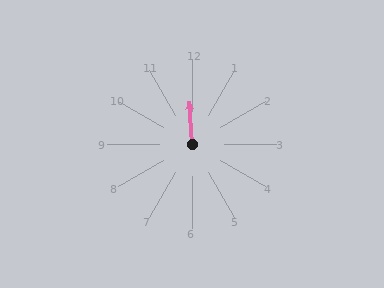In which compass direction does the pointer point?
North.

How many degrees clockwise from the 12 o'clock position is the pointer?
Approximately 356 degrees.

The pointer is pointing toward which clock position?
Roughly 12 o'clock.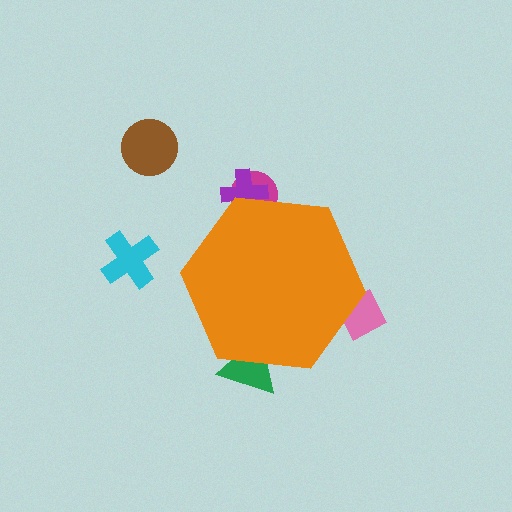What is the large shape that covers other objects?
An orange hexagon.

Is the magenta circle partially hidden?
Yes, the magenta circle is partially hidden behind the orange hexagon.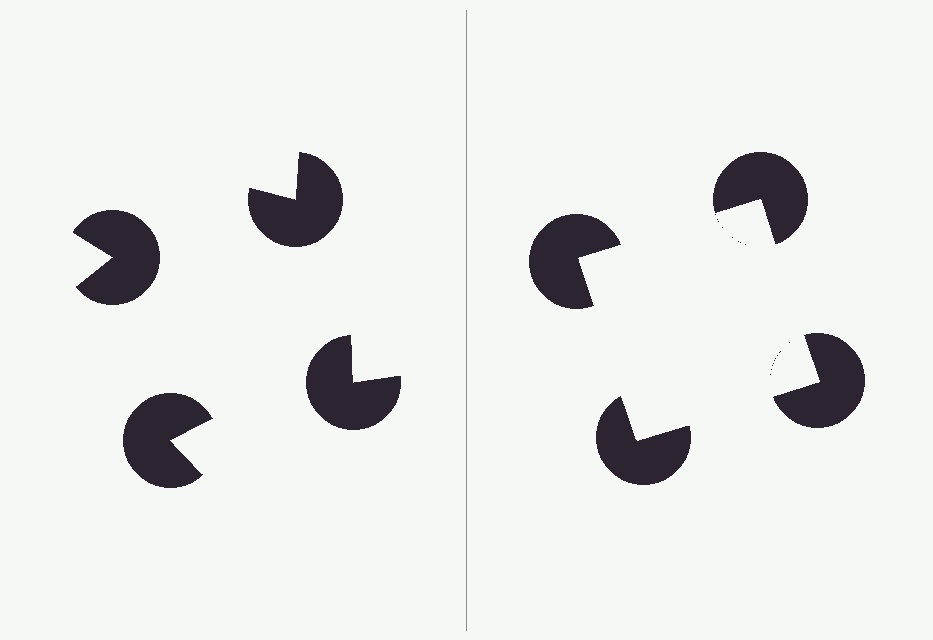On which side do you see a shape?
An illusory square appears on the right side. On the left side the wedge cuts are rotated, so no coherent shape forms.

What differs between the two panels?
The pac-man discs are positioned identically on both sides; only the wedge orientations differ. On the right they align to a square; on the left they are misaligned.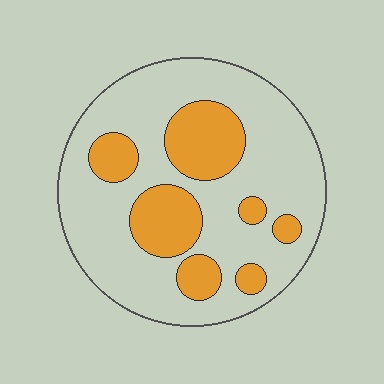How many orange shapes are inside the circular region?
7.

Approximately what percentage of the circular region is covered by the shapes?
Approximately 25%.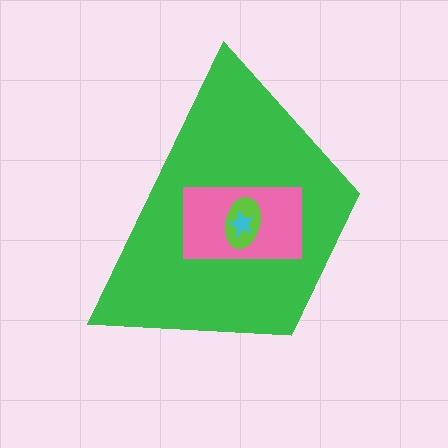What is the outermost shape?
The green trapezoid.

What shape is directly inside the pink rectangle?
The lime ellipse.